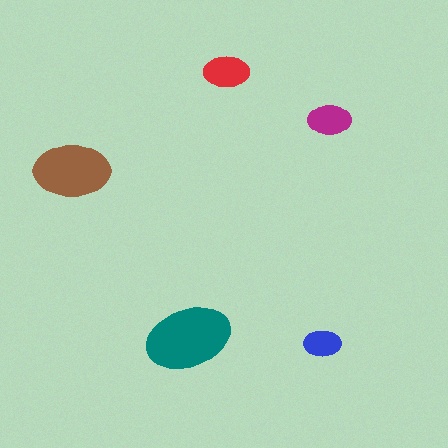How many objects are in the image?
There are 5 objects in the image.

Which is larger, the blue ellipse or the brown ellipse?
The brown one.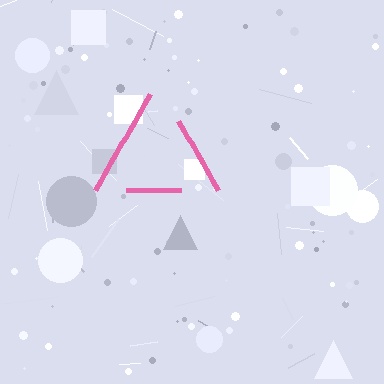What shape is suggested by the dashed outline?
The dashed outline suggests a triangle.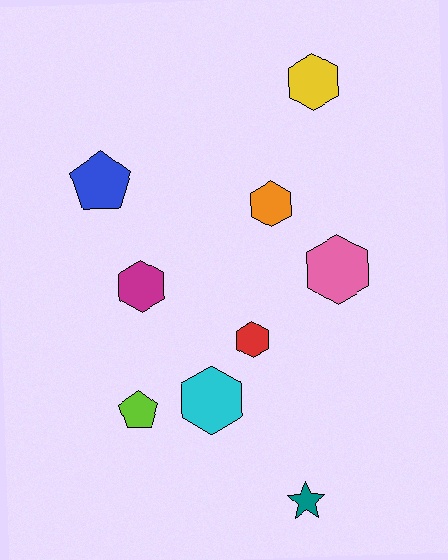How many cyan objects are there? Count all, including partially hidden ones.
There is 1 cyan object.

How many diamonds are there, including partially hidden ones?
There are no diamonds.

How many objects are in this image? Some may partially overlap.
There are 9 objects.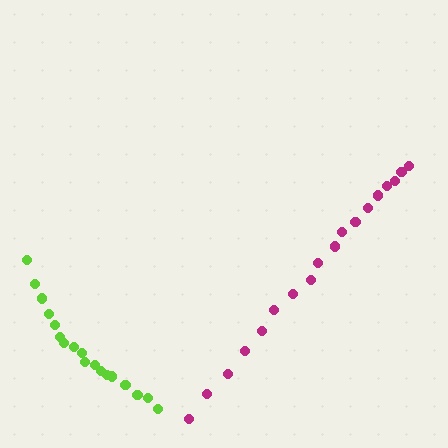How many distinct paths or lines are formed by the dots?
There are 2 distinct paths.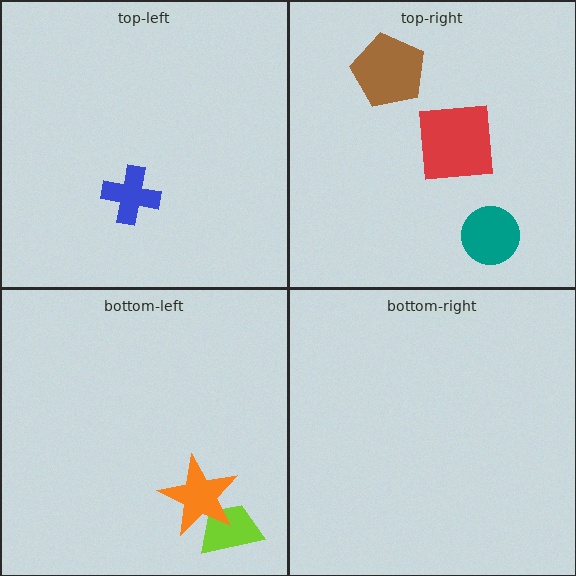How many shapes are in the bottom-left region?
2.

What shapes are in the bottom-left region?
The lime trapezoid, the orange star.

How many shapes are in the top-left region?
1.